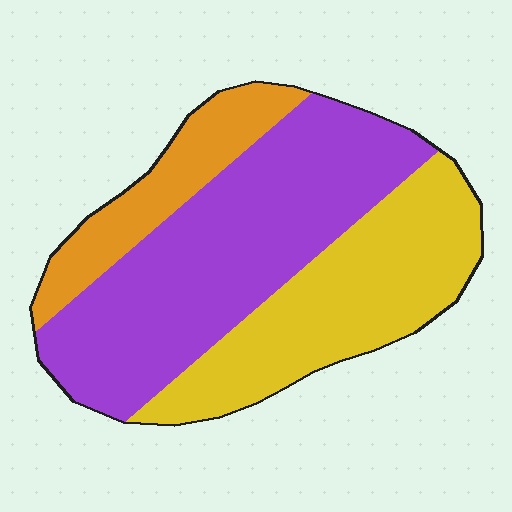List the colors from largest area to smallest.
From largest to smallest: purple, yellow, orange.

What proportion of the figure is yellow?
Yellow covers 34% of the figure.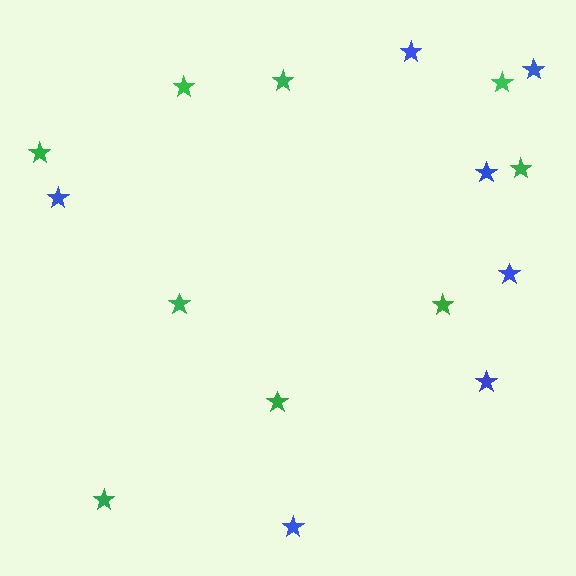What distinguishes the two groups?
There are 2 groups: one group of blue stars (7) and one group of green stars (9).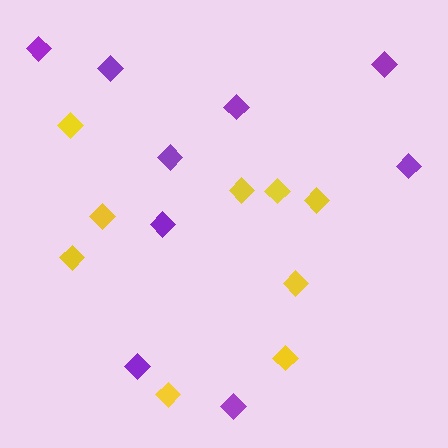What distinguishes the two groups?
There are 2 groups: one group of purple diamonds (9) and one group of yellow diamonds (9).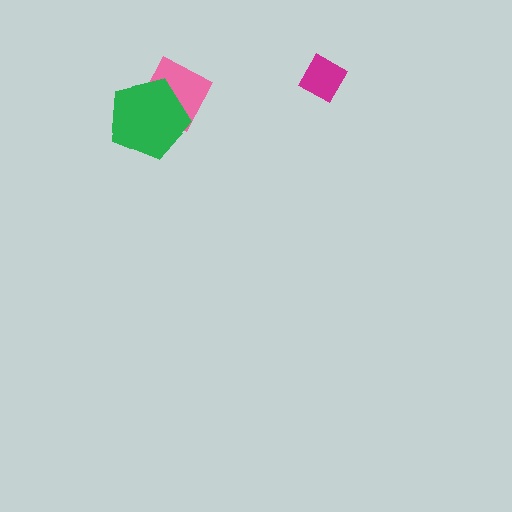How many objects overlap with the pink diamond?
1 object overlaps with the pink diamond.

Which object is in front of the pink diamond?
The green pentagon is in front of the pink diamond.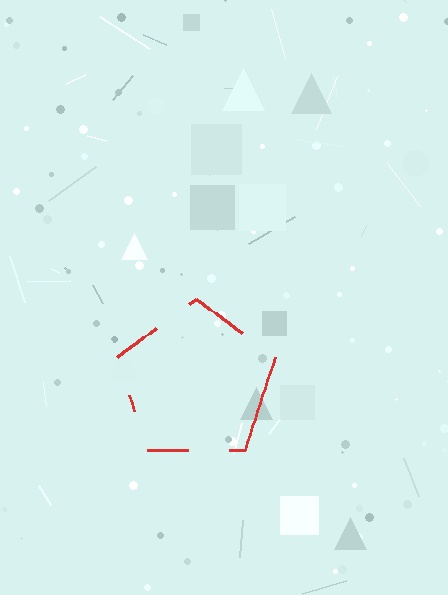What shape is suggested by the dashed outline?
The dashed outline suggests a pentagon.